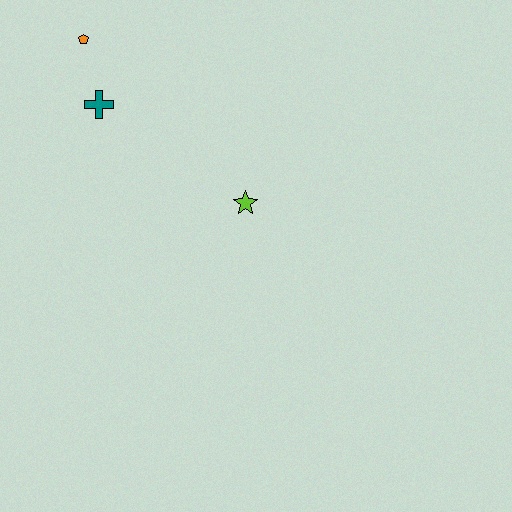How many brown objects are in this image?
There are no brown objects.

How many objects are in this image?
There are 3 objects.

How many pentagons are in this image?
There is 1 pentagon.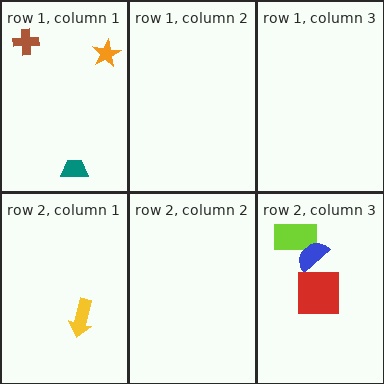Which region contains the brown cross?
The row 1, column 1 region.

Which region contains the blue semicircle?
The row 2, column 3 region.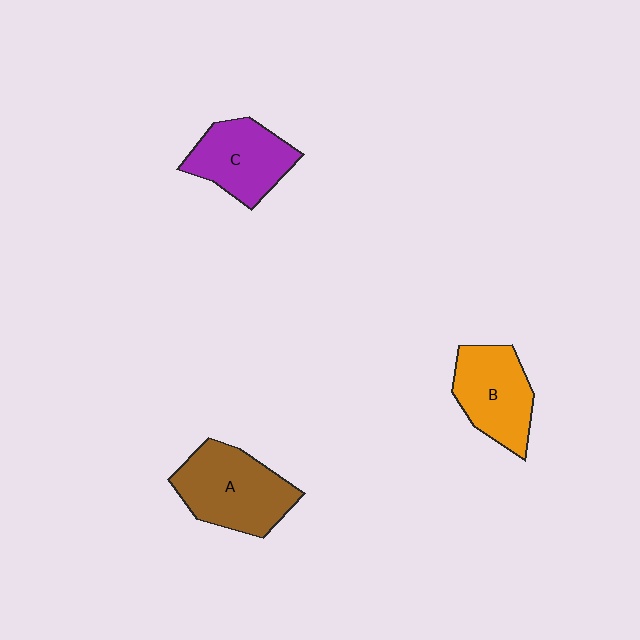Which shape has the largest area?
Shape A (brown).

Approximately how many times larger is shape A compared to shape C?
Approximately 1.2 times.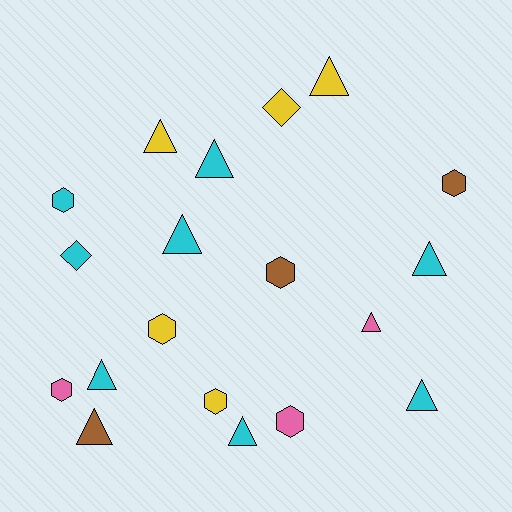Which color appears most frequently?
Cyan, with 8 objects.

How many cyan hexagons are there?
There is 1 cyan hexagon.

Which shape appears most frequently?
Triangle, with 10 objects.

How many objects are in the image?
There are 19 objects.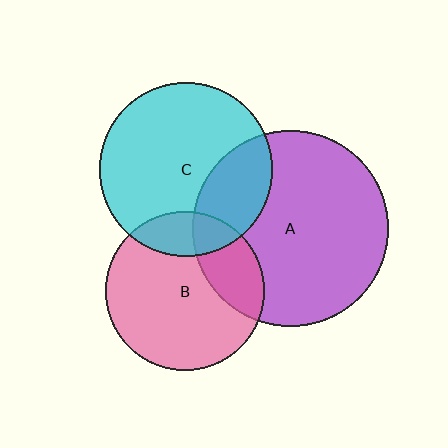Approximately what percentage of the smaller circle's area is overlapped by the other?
Approximately 25%.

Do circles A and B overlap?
Yes.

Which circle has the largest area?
Circle A (purple).